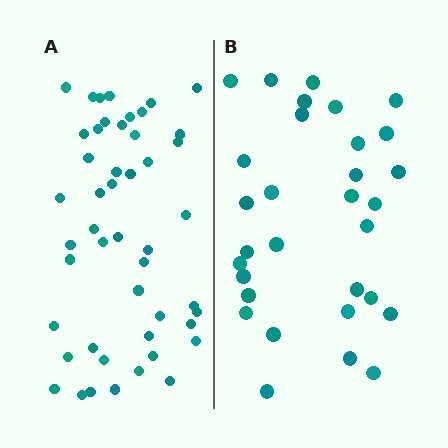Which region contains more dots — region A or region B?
Region A (the left region) has more dots.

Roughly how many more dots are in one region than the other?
Region A has approximately 15 more dots than region B.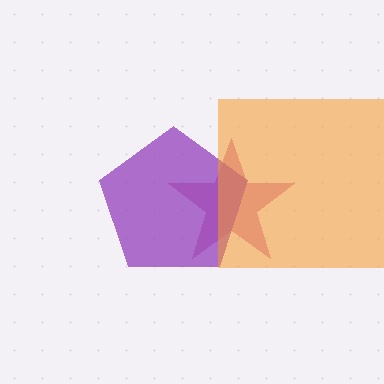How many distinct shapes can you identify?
There are 3 distinct shapes: a magenta star, a purple pentagon, an orange square.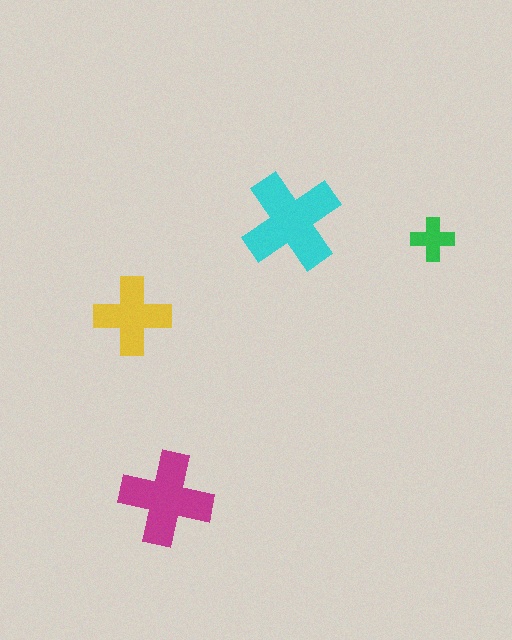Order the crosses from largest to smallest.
the cyan one, the magenta one, the yellow one, the green one.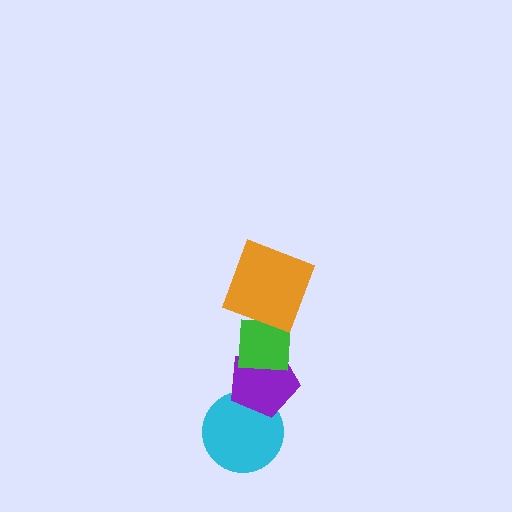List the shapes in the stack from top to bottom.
From top to bottom: the orange square, the green square, the purple pentagon, the cyan circle.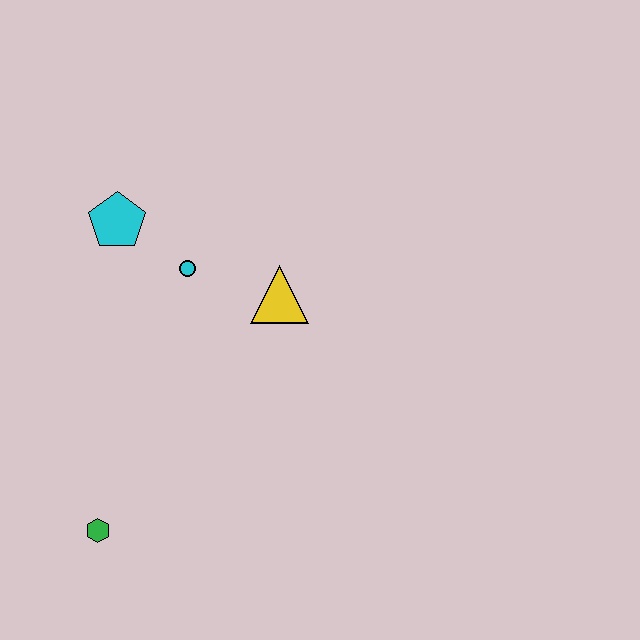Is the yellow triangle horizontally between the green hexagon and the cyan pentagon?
No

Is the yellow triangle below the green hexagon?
No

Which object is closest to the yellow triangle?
The cyan circle is closest to the yellow triangle.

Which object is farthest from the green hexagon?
The cyan pentagon is farthest from the green hexagon.